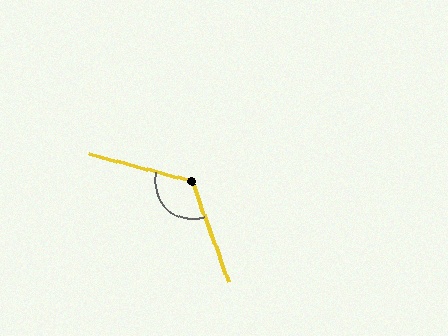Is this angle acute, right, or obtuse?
It is obtuse.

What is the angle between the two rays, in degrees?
Approximately 125 degrees.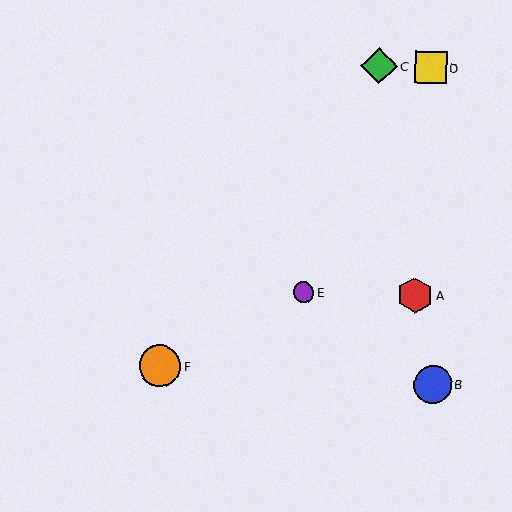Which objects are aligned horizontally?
Objects A, E are aligned horizontally.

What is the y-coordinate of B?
Object B is at y≈384.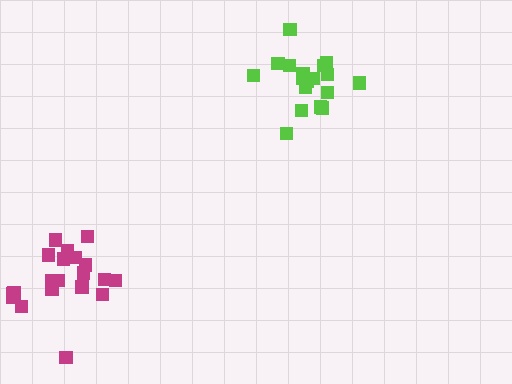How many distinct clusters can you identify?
There are 2 distinct clusters.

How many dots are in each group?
Group 1: 20 dots, Group 2: 18 dots (38 total).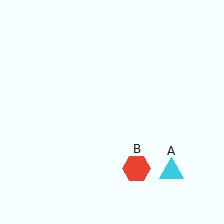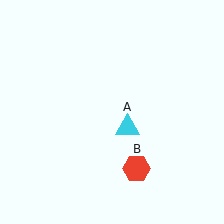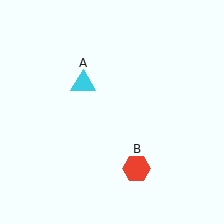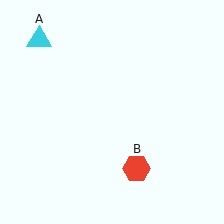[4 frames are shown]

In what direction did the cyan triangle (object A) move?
The cyan triangle (object A) moved up and to the left.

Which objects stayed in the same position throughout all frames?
Red hexagon (object B) remained stationary.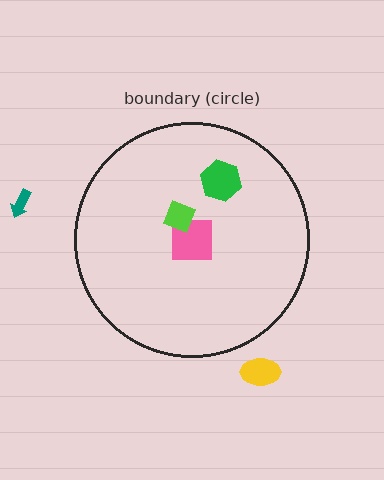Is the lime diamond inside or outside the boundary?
Inside.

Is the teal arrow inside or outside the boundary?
Outside.